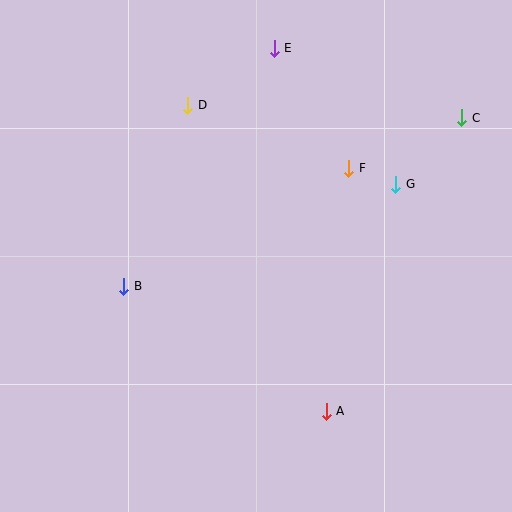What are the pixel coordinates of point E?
Point E is at (274, 48).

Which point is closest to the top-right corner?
Point C is closest to the top-right corner.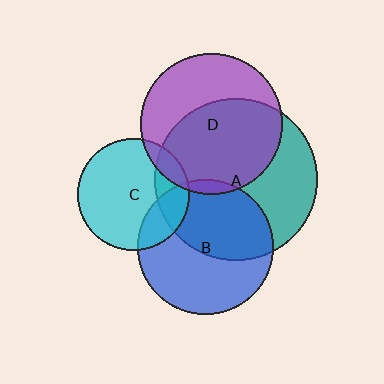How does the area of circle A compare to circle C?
Approximately 2.1 times.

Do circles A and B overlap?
Yes.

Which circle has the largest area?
Circle A (teal).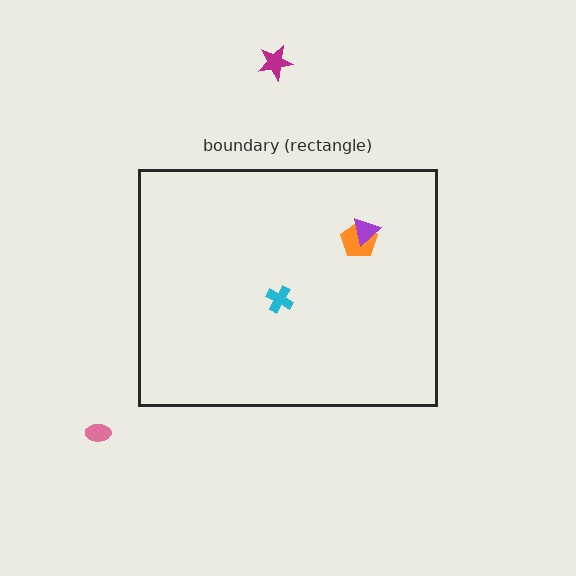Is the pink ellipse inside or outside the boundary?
Outside.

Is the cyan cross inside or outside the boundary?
Inside.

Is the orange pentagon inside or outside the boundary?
Inside.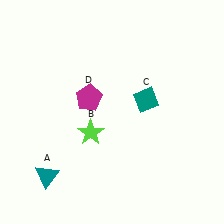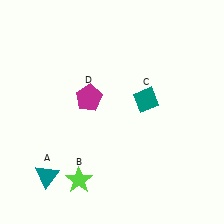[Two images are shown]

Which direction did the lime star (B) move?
The lime star (B) moved down.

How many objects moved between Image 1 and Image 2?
1 object moved between the two images.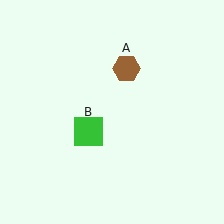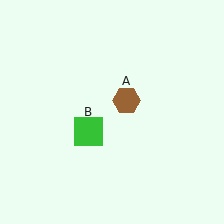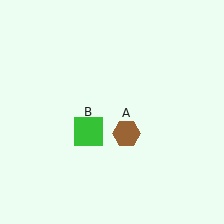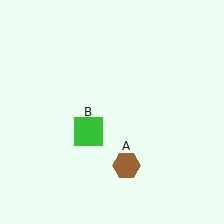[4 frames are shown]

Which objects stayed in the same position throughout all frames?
Green square (object B) remained stationary.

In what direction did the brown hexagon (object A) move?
The brown hexagon (object A) moved down.